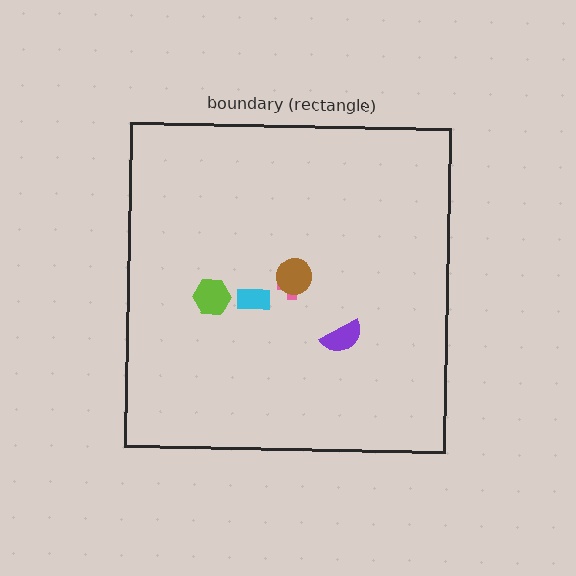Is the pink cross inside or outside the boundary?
Inside.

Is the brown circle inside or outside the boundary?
Inside.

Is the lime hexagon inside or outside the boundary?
Inside.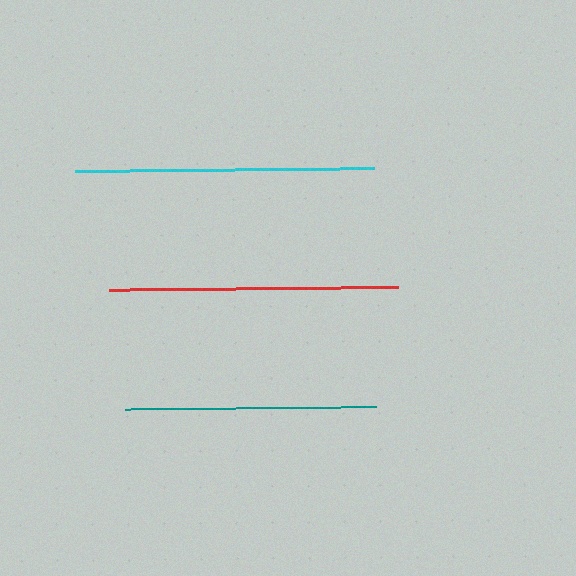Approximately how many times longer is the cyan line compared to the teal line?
The cyan line is approximately 1.2 times the length of the teal line.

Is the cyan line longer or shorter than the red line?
The cyan line is longer than the red line.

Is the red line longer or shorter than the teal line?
The red line is longer than the teal line.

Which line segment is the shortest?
The teal line is the shortest at approximately 251 pixels.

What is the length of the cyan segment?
The cyan segment is approximately 299 pixels long.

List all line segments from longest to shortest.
From longest to shortest: cyan, red, teal.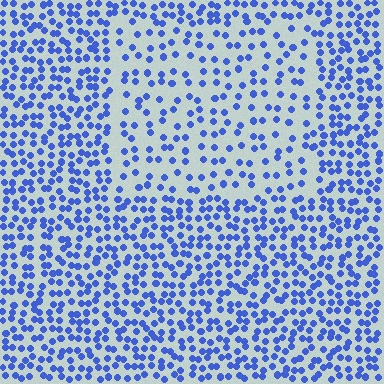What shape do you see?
I see a rectangle.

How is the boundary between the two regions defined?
The boundary is defined by a change in element density (approximately 1.9x ratio). All elements are the same color, size, and shape.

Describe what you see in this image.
The image contains small blue elements arranged at two different densities. A rectangle-shaped region is visible where the elements are less densely packed than the surrounding area.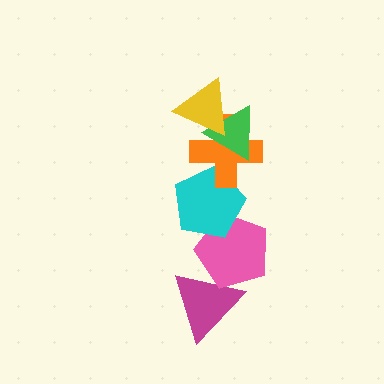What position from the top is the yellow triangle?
The yellow triangle is 1st from the top.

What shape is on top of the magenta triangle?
The pink pentagon is on top of the magenta triangle.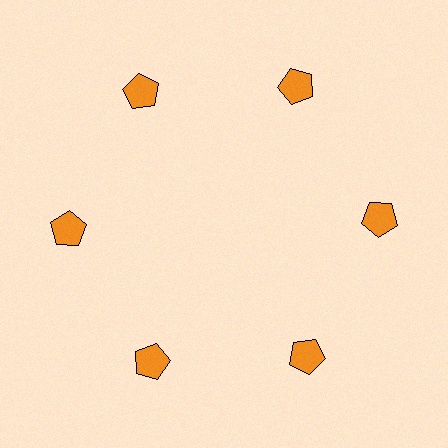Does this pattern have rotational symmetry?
Yes, this pattern has 6-fold rotational symmetry. It looks the same after rotating 60 degrees around the center.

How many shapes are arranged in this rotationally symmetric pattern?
There are 6 shapes, arranged in 6 groups of 1.